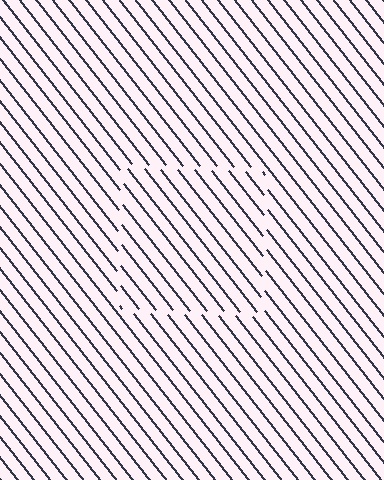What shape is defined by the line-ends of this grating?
An illusory square. The interior of the shape contains the same grating, shifted by half a period — the contour is defined by the phase discontinuity where line-ends from the inner and outer gratings abut.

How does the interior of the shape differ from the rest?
The interior of the shape contains the same grating, shifted by half a period — the contour is defined by the phase discontinuity where line-ends from the inner and outer gratings abut.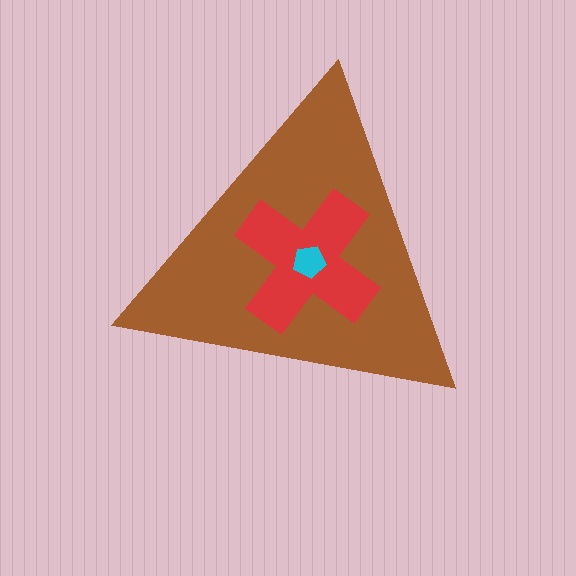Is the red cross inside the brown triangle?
Yes.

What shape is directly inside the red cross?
The cyan pentagon.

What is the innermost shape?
The cyan pentagon.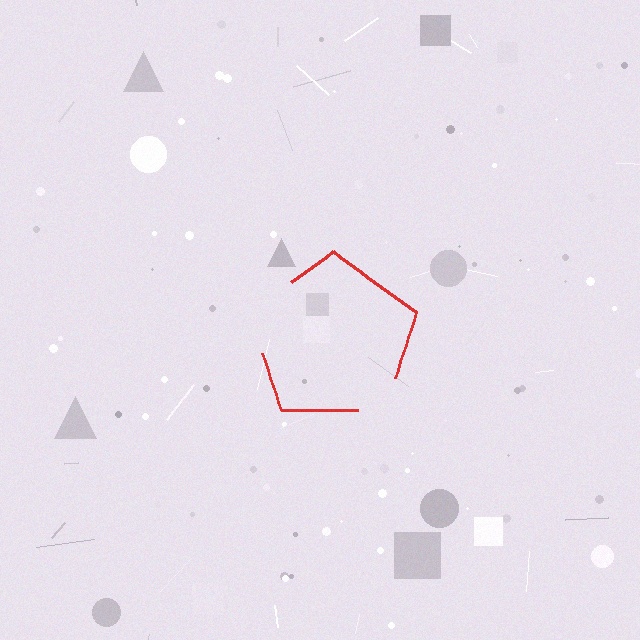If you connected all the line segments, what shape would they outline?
They would outline a pentagon.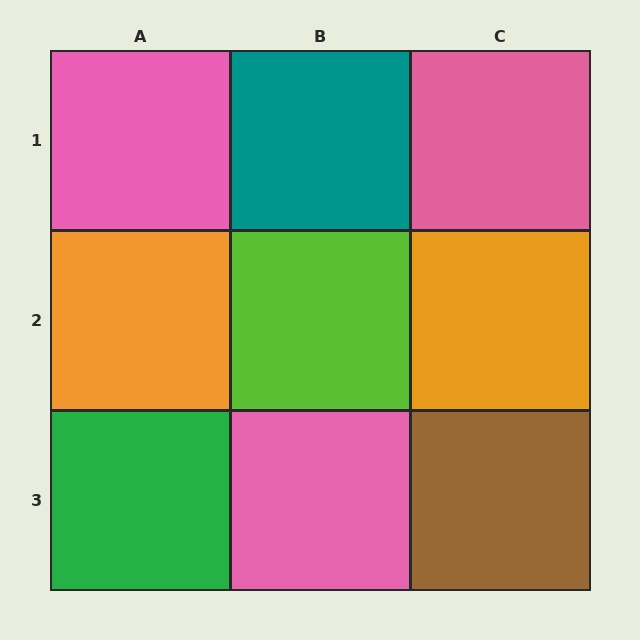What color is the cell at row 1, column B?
Teal.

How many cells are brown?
1 cell is brown.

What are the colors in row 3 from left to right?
Green, pink, brown.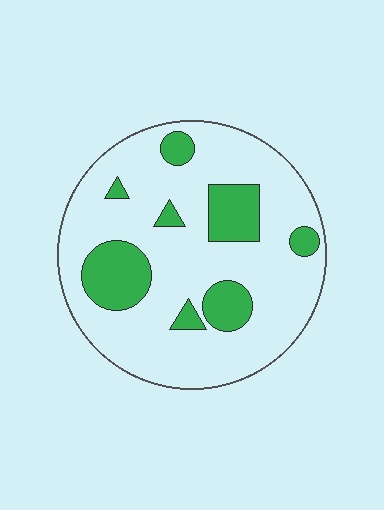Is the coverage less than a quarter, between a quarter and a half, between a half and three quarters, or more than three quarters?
Less than a quarter.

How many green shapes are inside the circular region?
8.